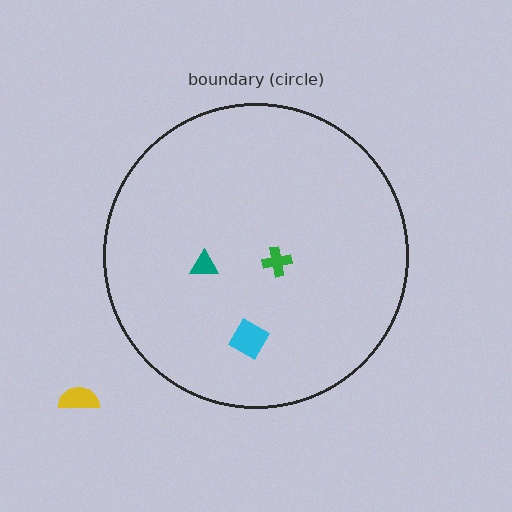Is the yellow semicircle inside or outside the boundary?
Outside.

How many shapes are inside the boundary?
3 inside, 1 outside.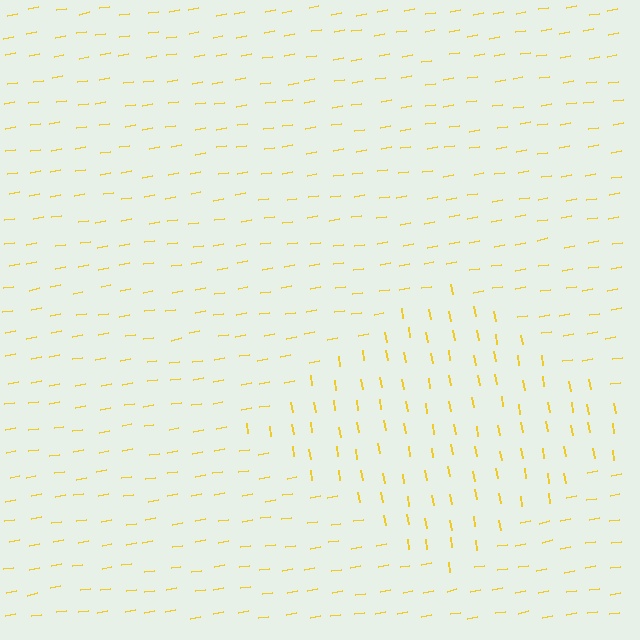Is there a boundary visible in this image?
Yes, there is a texture boundary formed by a change in line orientation.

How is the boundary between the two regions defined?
The boundary is defined purely by a change in line orientation (approximately 90 degrees difference). All lines are the same color and thickness.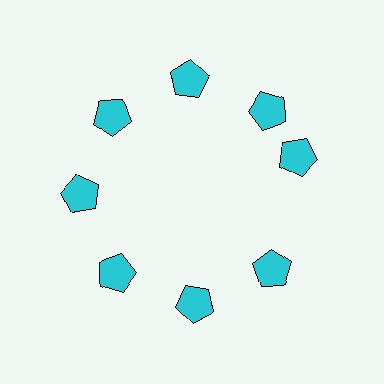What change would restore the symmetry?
The symmetry would be restored by rotating it back into even spacing with its neighbors so that all 8 pentagons sit at equal angles and equal distance from the center.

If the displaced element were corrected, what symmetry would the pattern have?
It would have 8-fold rotational symmetry — the pattern would map onto itself every 45 degrees.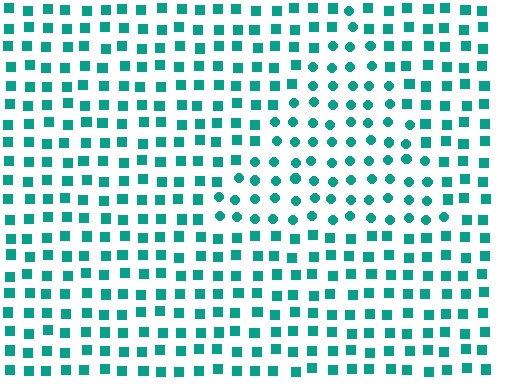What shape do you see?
I see a triangle.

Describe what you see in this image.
The image is filled with small teal elements arranged in a uniform grid. A triangle-shaped region contains circles, while the surrounding area contains squares. The boundary is defined purely by the change in element shape.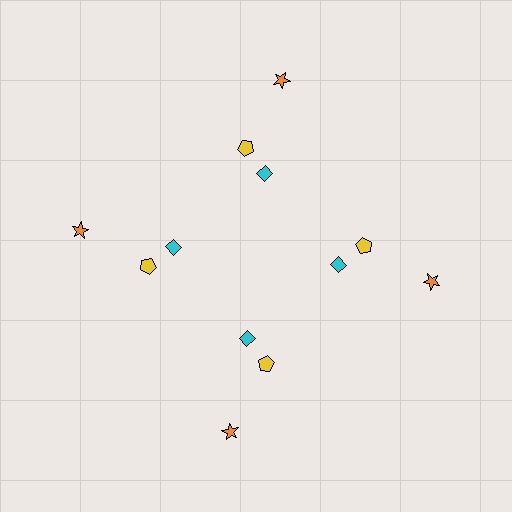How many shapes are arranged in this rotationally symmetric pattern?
There are 12 shapes, arranged in 4 groups of 3.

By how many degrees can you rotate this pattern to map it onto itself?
The pattern maps onto itself every 90 degrees of rotation.